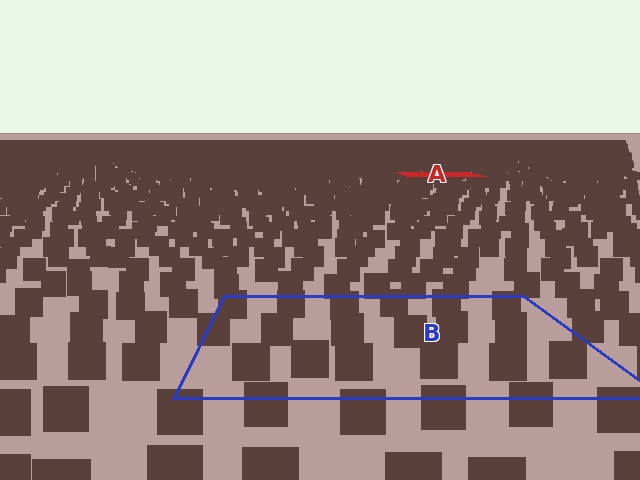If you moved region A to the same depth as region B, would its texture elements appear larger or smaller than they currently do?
They would appear larger. At a closer depth, the same texture elements are projected at a bigger on-screen size.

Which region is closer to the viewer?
Region B is closer. The texture elements there are larger and more spread out.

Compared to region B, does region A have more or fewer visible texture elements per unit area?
Region A has more texture elements per unit area — they are packed more densely because it is farther away.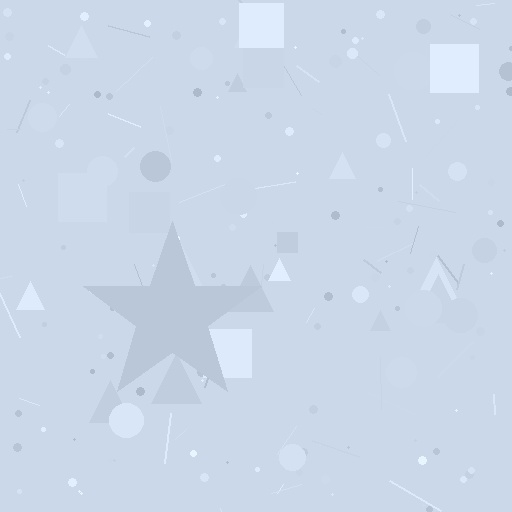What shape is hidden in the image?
A star is hidden in the image.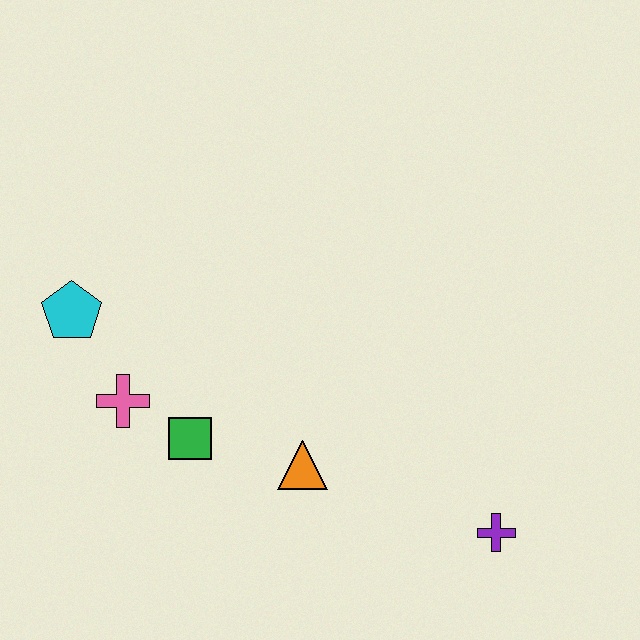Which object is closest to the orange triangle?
The green square is closest to the orange triangle.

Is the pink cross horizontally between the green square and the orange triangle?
No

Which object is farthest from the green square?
The purple cross is farthest from the green square.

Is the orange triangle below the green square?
Yes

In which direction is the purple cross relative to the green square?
The purple cross is to the right of the green square.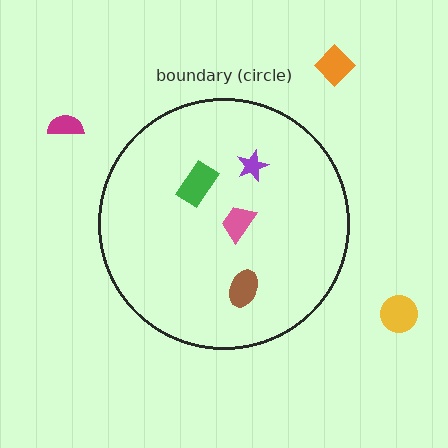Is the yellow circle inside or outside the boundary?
Outside.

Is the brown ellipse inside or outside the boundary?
Inside.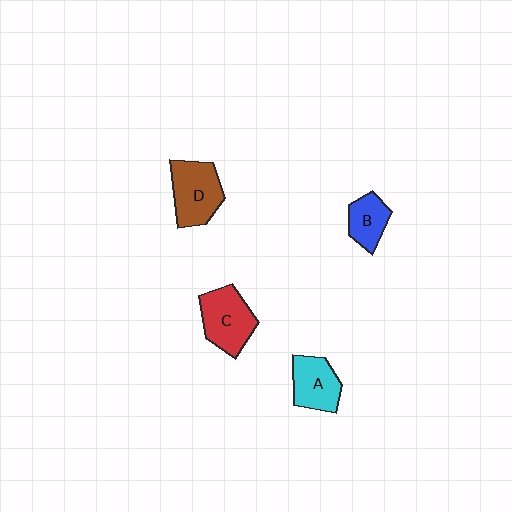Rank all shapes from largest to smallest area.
From largest to smallest: D (brown), C (red), A (cyan), B (blue).